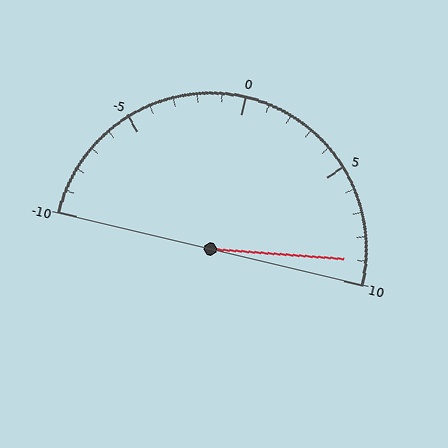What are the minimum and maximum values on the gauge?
The gauge ranges from -10 to 10.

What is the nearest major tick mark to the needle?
The nearest major tick mark is 10.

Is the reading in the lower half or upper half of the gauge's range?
The reading is in the upper half of the range (-10 to 10).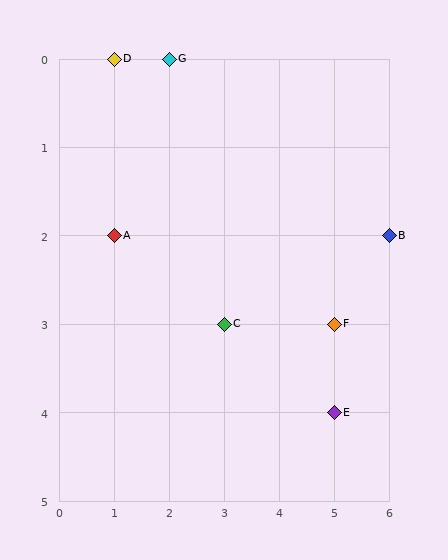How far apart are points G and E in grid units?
Points G and E are 3 columns and 4 rows apart (about 5.0 grid units diagonally).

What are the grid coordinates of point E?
Point E is at grid coordinates (5, 4).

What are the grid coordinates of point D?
Point D is at grid coordinates (1, 0).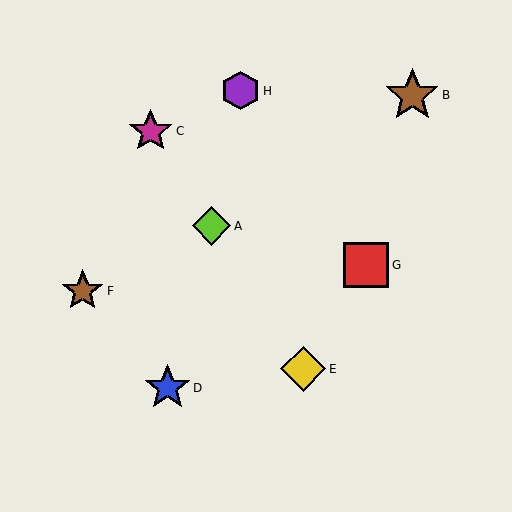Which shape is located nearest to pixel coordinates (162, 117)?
The magenta star (labeled C) at (151, 131) is nearest to that location.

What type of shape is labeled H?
Shape H is a purple hexagon.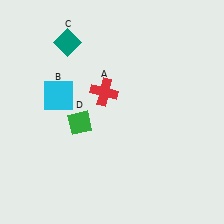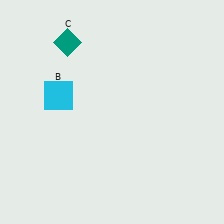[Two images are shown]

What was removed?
The green diamond (D), the red cross (A) were removed in Image 2.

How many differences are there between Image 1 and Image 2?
There are 2 differences between the two images.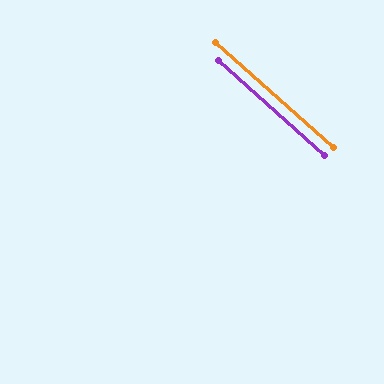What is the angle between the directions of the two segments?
Approximately 1 degree.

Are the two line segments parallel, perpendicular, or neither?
Parallel — their directions differ by only 0.5°.